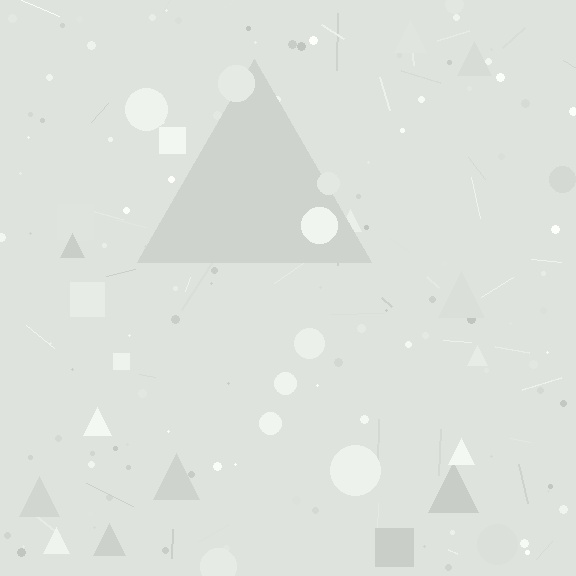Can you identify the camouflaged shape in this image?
The camouflaged shape is a triangle.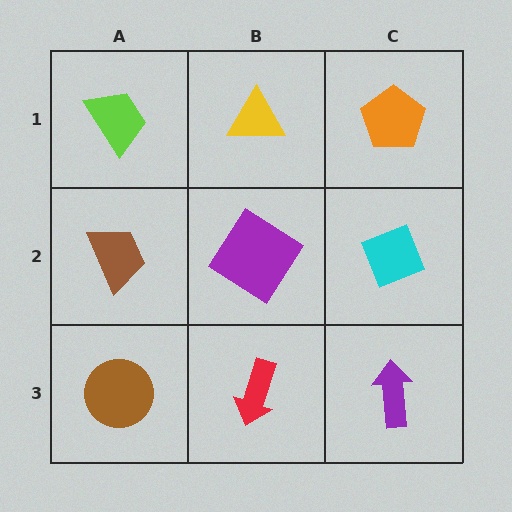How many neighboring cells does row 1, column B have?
3.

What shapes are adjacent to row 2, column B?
A yellow triangle (row 1, column B), a red arrow (row 3, column B), a brown trapezoid (row 2, column A), a cyan diamond (row 2, column C).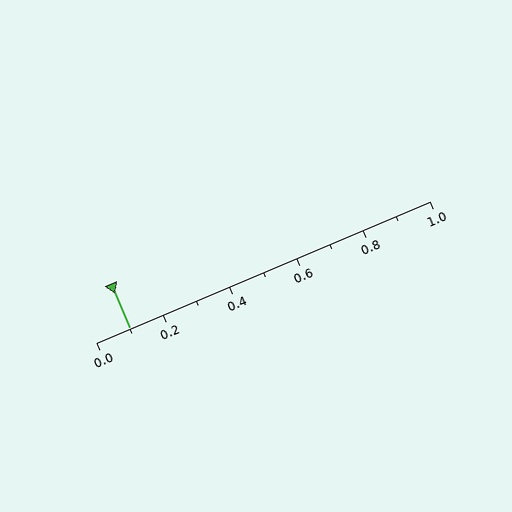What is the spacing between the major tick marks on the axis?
The major ticks are spaced 0.2 apart.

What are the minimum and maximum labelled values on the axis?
The axis runs from 0.0 to 1.0.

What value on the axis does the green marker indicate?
The marker indicates approximately 0.1.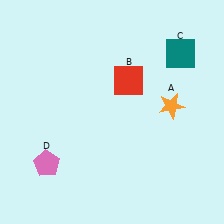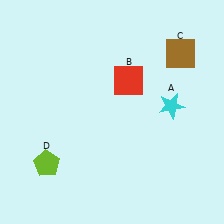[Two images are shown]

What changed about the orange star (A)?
In Image 1, A is orange. In Image 2, it changed to cyan.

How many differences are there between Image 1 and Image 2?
There are 3 differences between the two images.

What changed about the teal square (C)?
In Image 1, C is teal. In Image 2, it changed to brown.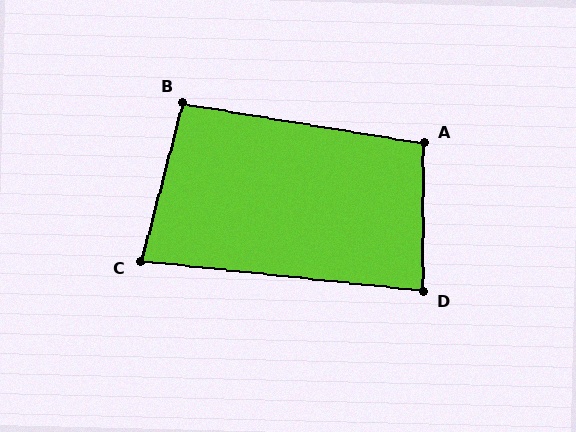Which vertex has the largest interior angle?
A, at approximately 99 degrees.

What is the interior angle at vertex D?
Approximately 85 degrees (acute).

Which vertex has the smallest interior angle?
C, at approximately 81 degrees.